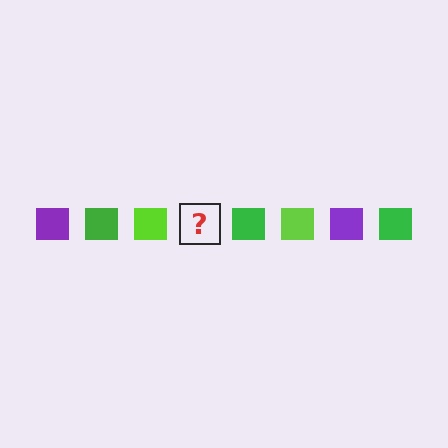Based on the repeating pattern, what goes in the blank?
The blank should be a purple square.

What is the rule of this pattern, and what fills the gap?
The rule is that the pattern cycles through purple, green, lime squares. The gap should be filled with a purple square.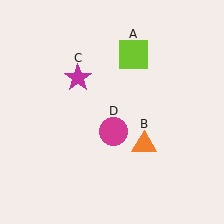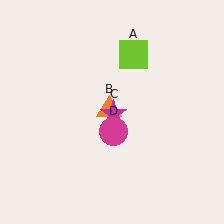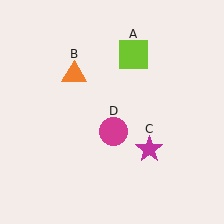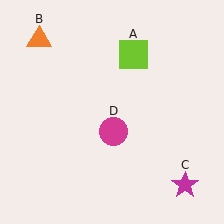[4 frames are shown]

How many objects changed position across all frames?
2 objects changed position: orange triangle (object B), magenta star (object C).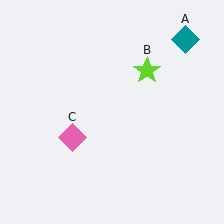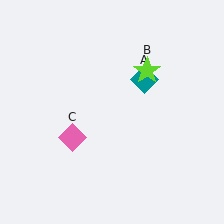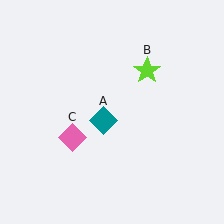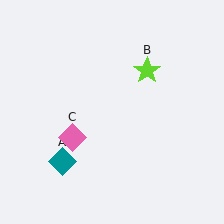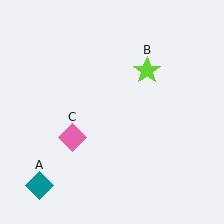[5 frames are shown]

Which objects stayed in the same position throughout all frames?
Lime star (object B) and pink diamond (object C) remained stationary.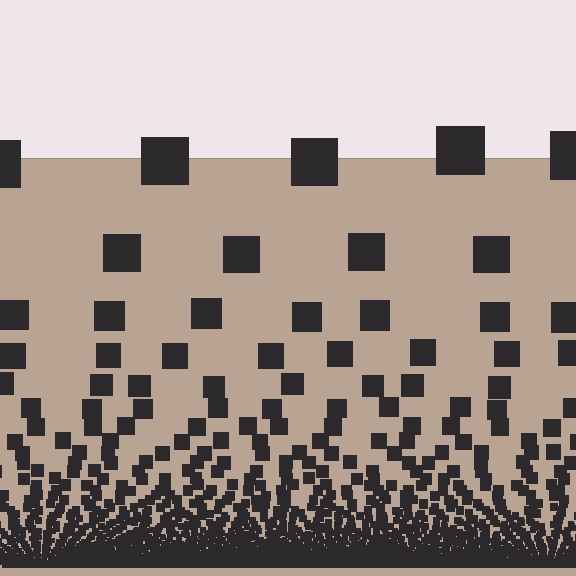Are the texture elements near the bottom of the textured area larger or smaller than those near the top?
Smaller. The gradient is inverted — elements near the bottom are smaller and denser.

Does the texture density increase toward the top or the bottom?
Density increases toward the bottom.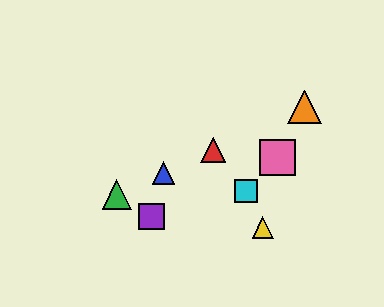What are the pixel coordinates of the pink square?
The pink square is at (278, 157).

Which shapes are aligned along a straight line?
The red triangle, the blue triangle, the green triangle, the orange triangle are aligned along a straight line.